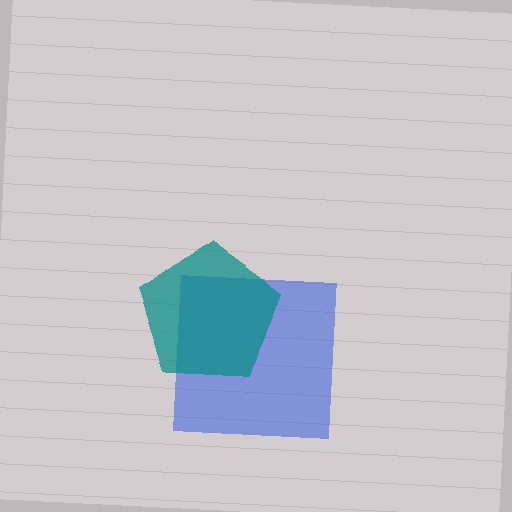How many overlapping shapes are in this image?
There are 2 overlapping shapes in the image.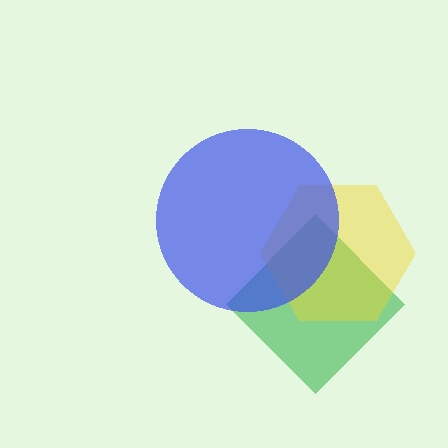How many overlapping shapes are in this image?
There are 3 overlapping shapes in the image.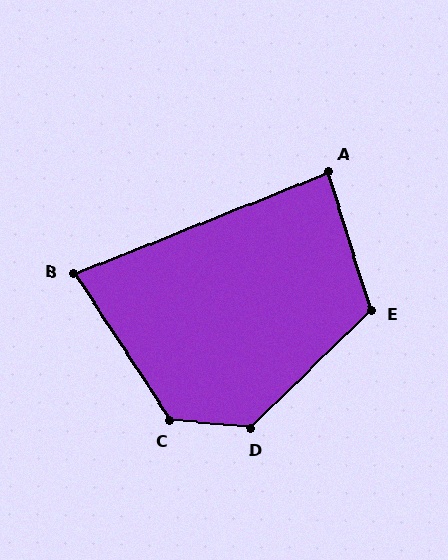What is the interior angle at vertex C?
Approximately 129 degrees (obtuse).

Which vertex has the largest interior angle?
D, at approximately 130 degrees.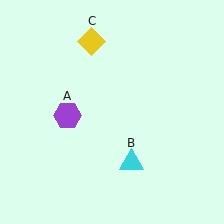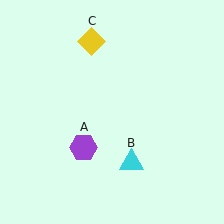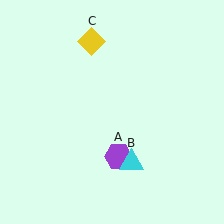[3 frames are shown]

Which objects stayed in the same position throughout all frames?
Cyan triangle (object B) and yellow diamond (object C) remained stationary.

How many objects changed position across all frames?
1 object changed position: purple hexagon (object A).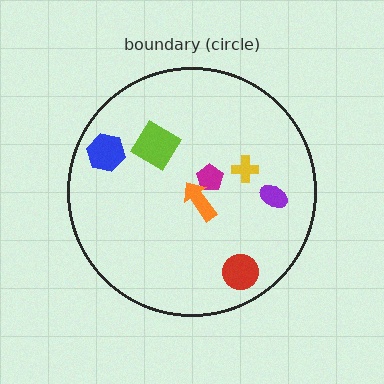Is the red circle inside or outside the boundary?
Inside.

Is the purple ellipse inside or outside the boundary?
Inside.